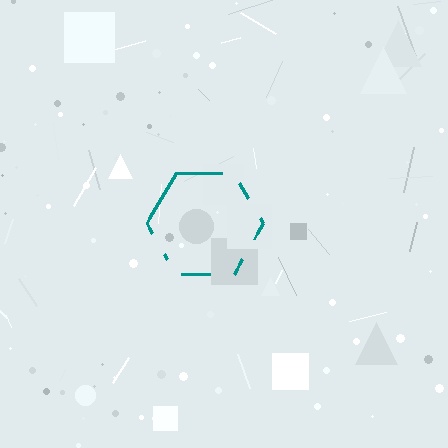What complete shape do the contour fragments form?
The contour fragments form a hexagon.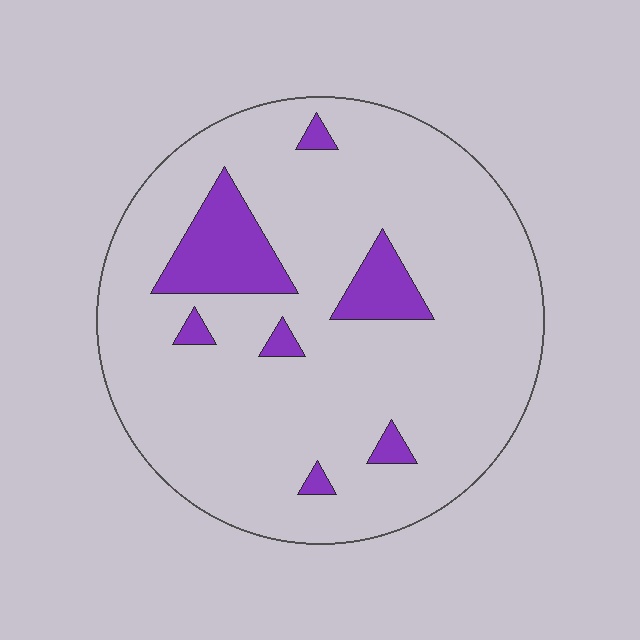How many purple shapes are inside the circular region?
7.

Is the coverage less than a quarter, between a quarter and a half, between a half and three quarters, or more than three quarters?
Less than a quarter.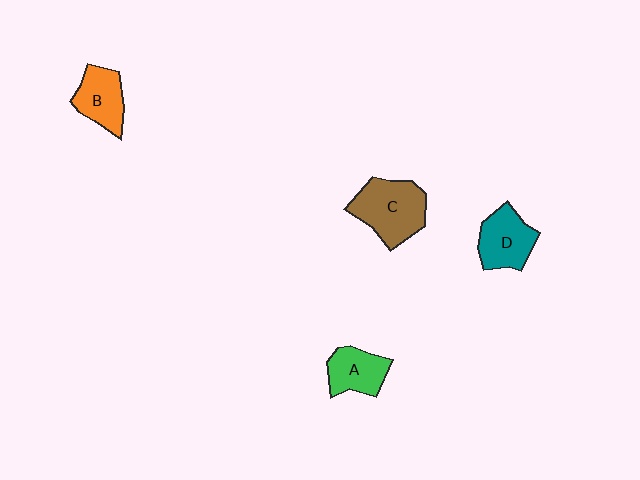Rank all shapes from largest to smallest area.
From largest to smallest: C (brown), D (teal), B (orange), A (green).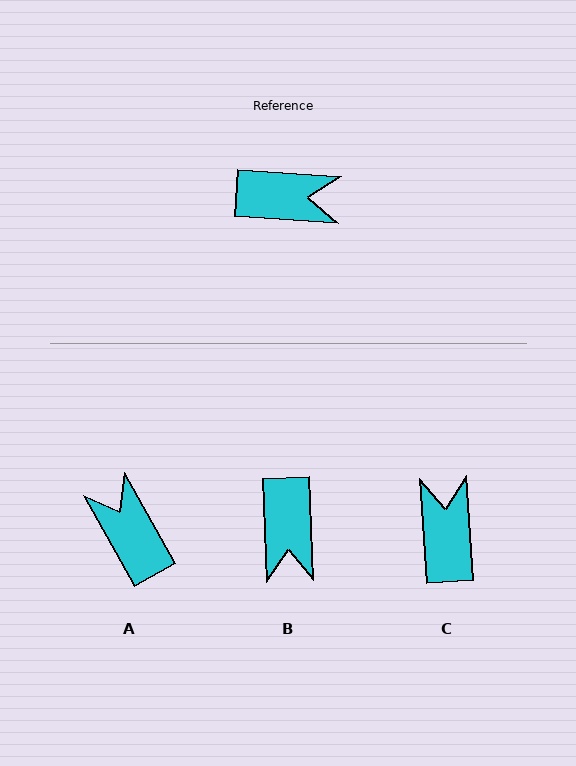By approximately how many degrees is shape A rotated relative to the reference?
Approximately 124 degrees counter-clockwise.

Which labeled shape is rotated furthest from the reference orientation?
A, about 124 degrees away.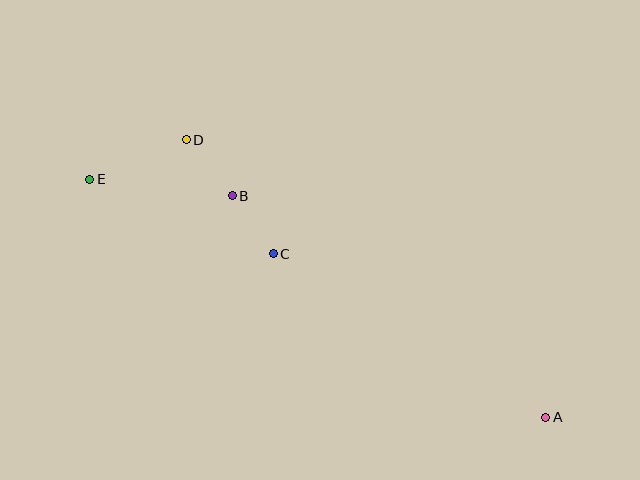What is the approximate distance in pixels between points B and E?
The distance between B and E is approximately 144 pixels.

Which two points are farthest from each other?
Points A and E are farthest from each other.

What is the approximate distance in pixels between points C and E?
The distance between C and E is approximately 198 pixels.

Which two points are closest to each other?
Points B and C are closest to each other.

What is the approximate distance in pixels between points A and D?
The distance between A and D is approximately 454 pixels.